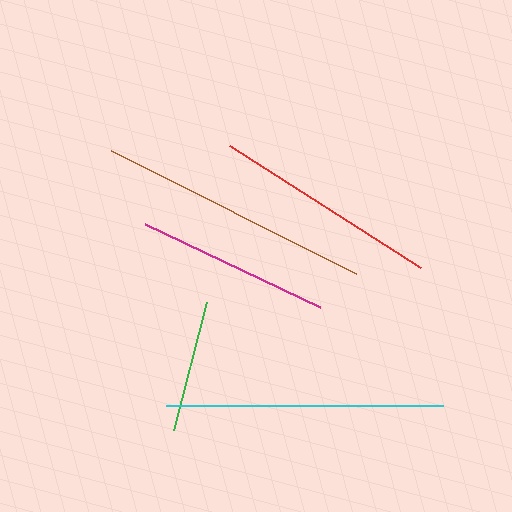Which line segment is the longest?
The cyan line is the longest at approximately 277 pixels.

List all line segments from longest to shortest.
From longest to shortest: cyan, brown, red, magenta, green.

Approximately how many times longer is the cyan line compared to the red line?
The cyan line is approximately 1.2 times the length of the red line.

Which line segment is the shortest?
The green line is the shortest at approximately 132 pixels.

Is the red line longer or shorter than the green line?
The red line is longer than the green line.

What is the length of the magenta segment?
The magenta segment is approximately 194 pixels long.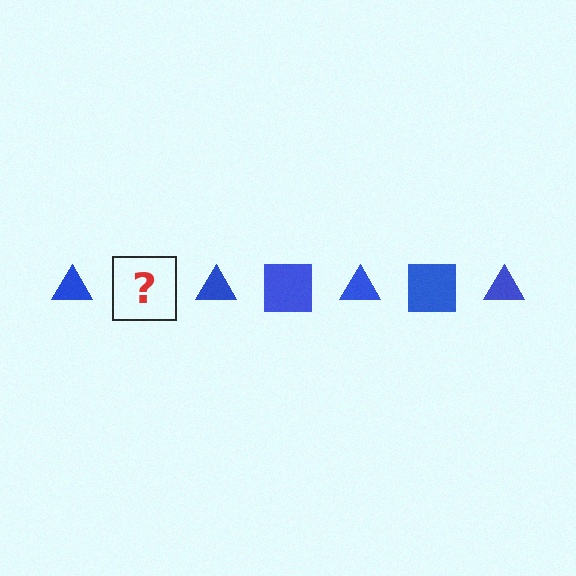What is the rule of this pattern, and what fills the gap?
The rule is that the pattern cycles through triangle, square shapes in blue. The gap should be filled with a blue square.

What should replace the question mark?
The question mark should be replaced with a blue square.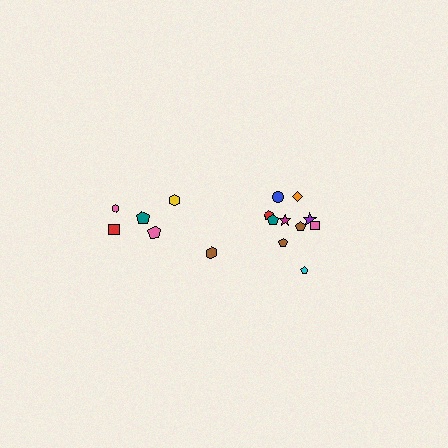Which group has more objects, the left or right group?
The right group.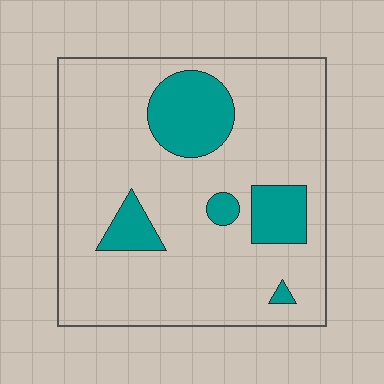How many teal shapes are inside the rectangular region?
5.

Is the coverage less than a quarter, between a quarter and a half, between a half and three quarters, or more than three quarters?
Less than a quarter.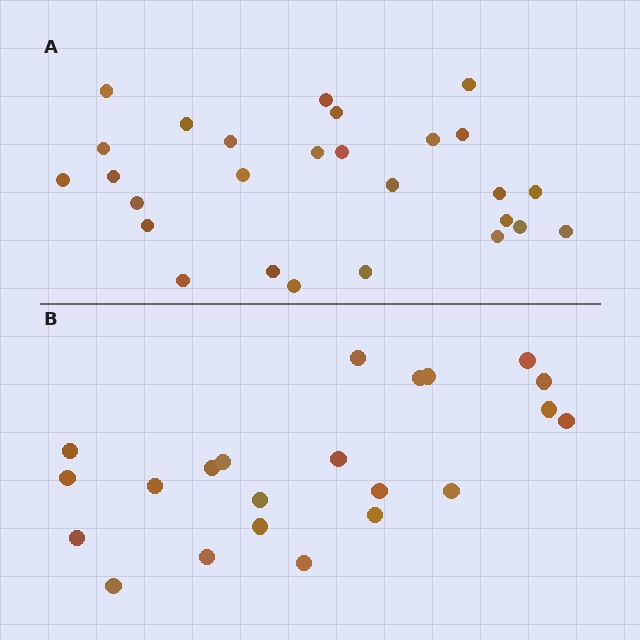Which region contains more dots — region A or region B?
Region A (the top region) has more dots.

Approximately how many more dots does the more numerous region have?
Region A has about 5 more dots than region B.